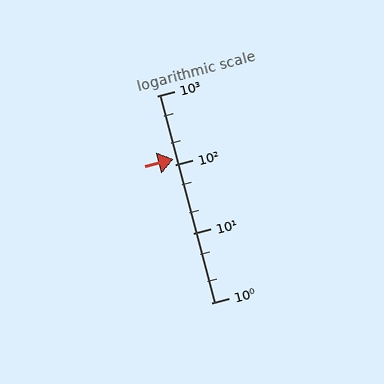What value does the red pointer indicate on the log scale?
The pointer indicates approximately 120.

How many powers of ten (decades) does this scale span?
The scale spans 3 decades, from 1 to 1000.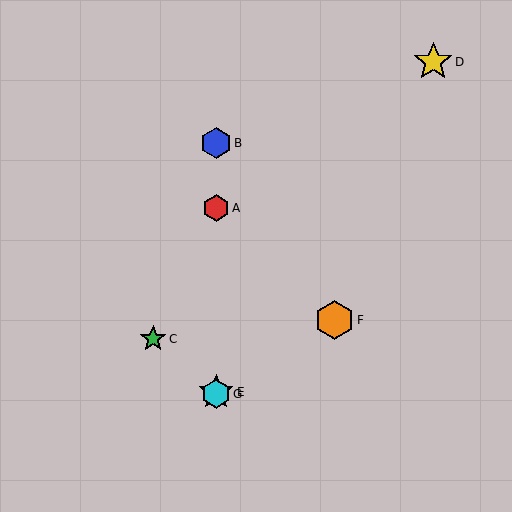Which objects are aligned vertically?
Objects A, B, E, G are aligned vertically.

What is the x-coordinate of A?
Object A is at x≈216.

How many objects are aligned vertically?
4 objects (A, B, E, G) are aligned vertically.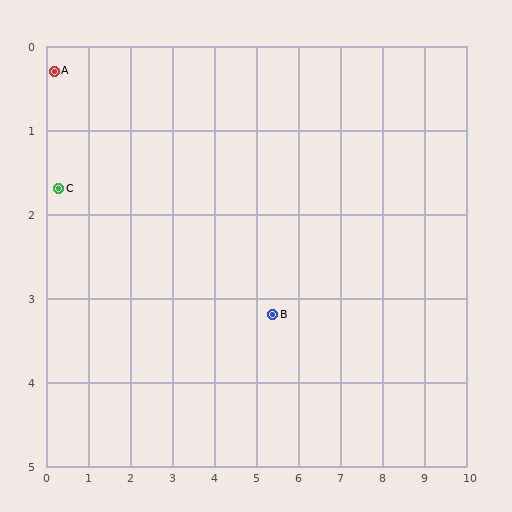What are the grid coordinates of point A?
Point A is at approximately (0.2, 0.3).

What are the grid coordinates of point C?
Point C is at approximately (0.3, 1.7).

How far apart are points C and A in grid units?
Points C and A are about 1.4 grid units apart.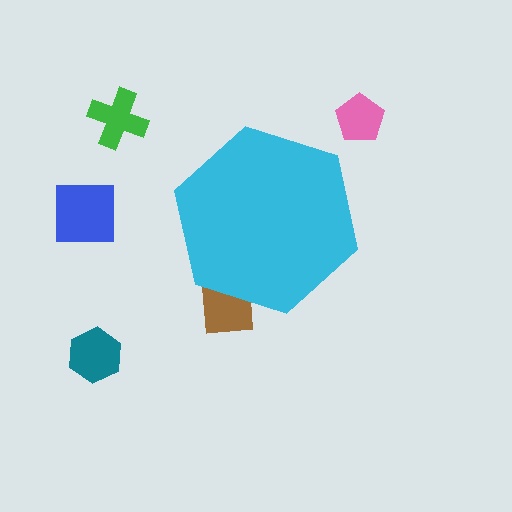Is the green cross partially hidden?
No, the green cross is fully visible.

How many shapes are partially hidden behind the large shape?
1 shape is partially hidden.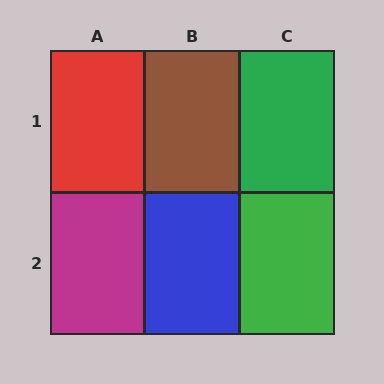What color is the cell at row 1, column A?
Red.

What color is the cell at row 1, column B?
Brown.